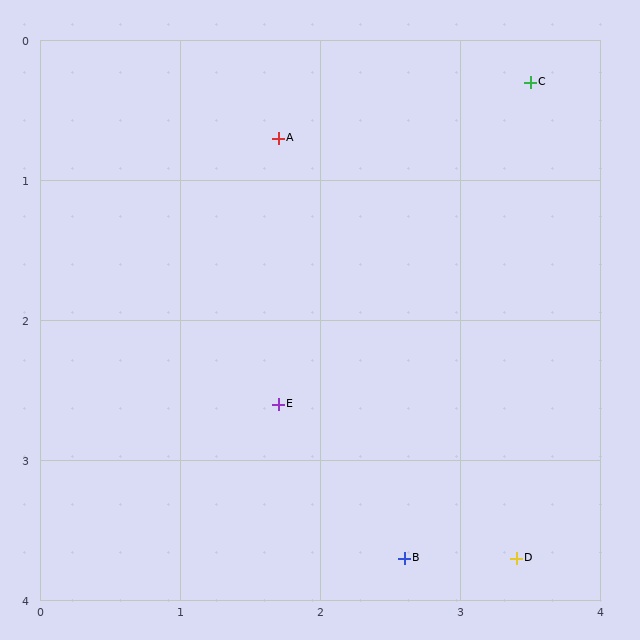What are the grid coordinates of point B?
Point B is at approximately (2.6, 3.7).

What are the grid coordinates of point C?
Point C is at approximately (3.5, 0.3).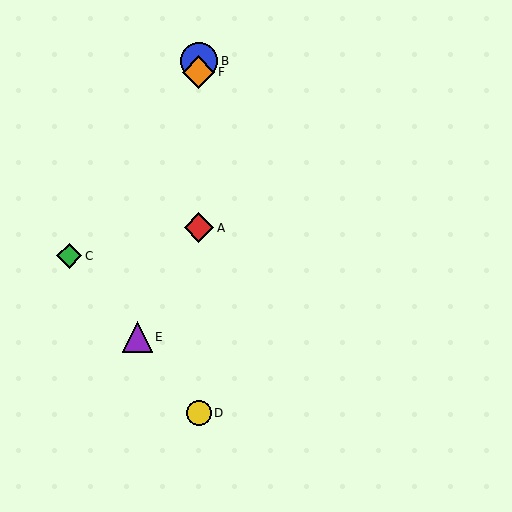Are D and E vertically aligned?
No, D is at x≈199 and E is at x≈137.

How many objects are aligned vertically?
4 objects (A, B, D, F) are aligned vertically.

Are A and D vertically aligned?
Yes, both are at x≈199.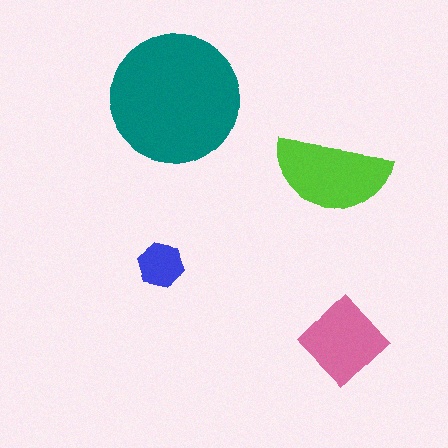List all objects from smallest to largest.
The blue hexagon, the pink diamond, the lime semicircle, the teal circle.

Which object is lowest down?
The pink diamond is bottommost.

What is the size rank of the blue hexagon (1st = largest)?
4th.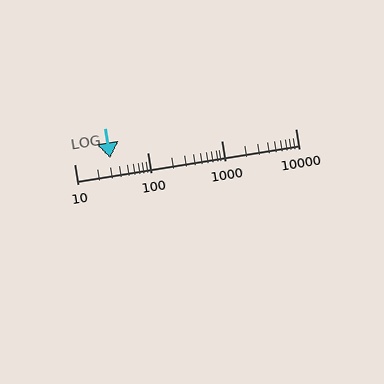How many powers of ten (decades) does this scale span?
The scale spans 3 decades, from 10 to 10000.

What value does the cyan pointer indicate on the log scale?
The pointer indicates approximately 31.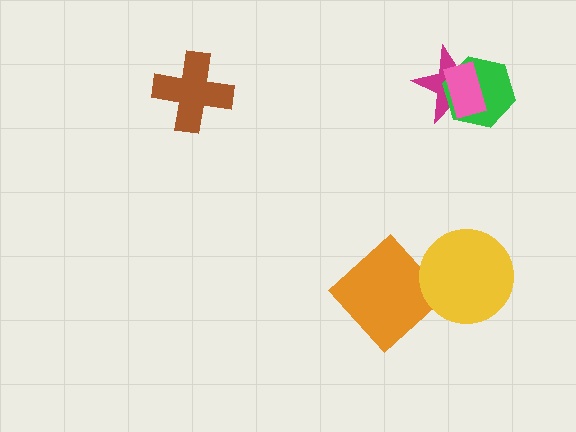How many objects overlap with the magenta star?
2 objects overlap with the magenta star.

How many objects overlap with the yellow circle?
0 objects overlap with the yellow circle.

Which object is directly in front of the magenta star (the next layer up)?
The green hexagon is directly in front of the magenta star.